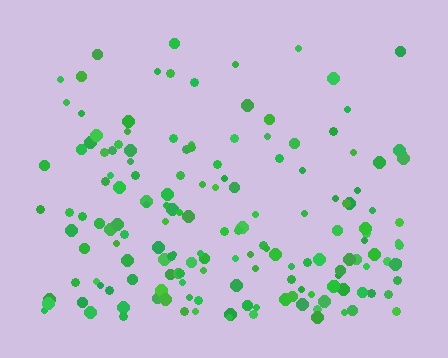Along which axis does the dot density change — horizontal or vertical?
Vertical.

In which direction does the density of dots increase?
From top to bottom, with the bottom side densest.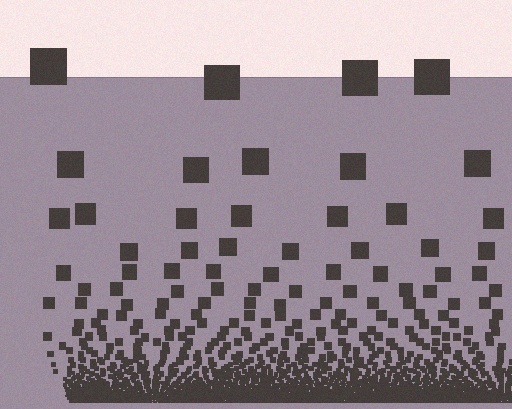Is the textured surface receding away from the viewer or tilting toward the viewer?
The surface appears to tilt toward the viewer. Texture elements get larger and sparser toward the top.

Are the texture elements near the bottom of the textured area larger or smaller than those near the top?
Smaller. The gradient is inverted — elements near the bottom are smaller and denser.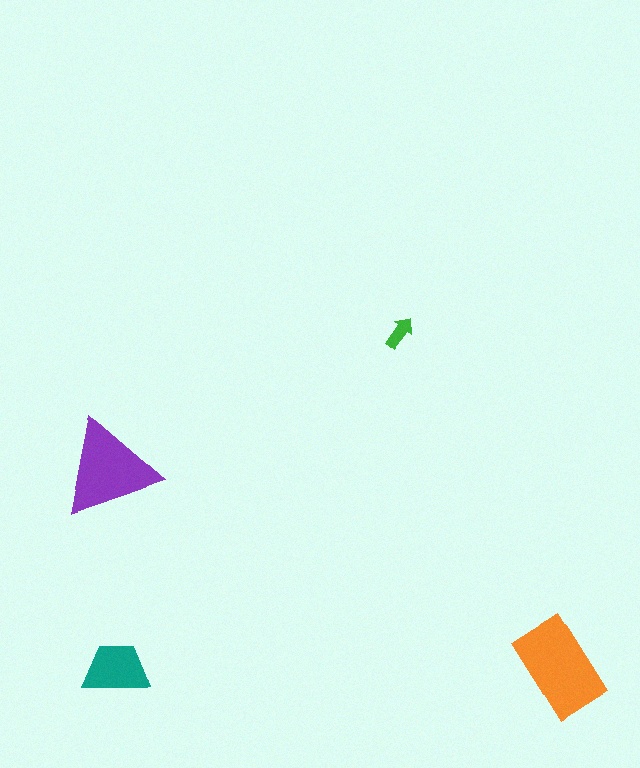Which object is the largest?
The orange rectangle.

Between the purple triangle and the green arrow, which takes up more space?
The purple triangle.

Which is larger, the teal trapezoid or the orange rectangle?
The orange rectangle.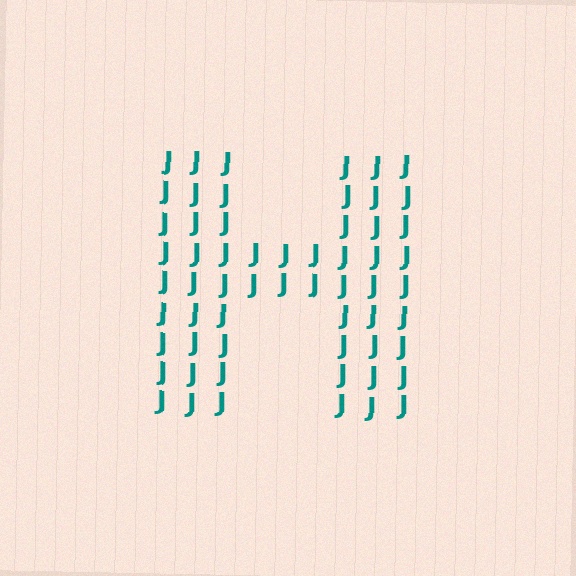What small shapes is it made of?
It is made of small letter J's.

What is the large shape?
The large shape is the letter H.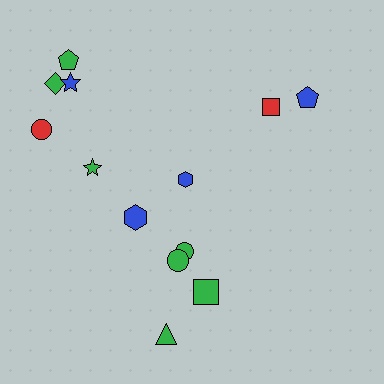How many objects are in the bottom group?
There are 5 objects.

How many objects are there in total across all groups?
There are 13 objects.